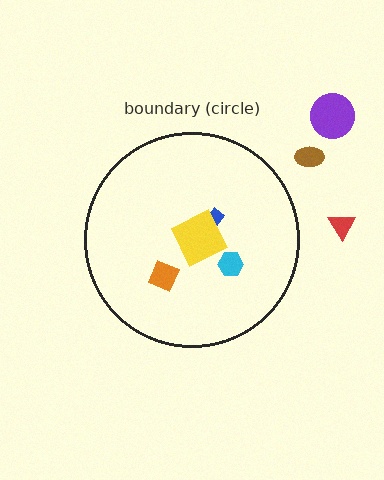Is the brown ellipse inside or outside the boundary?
Outside.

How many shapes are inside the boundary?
4 inside, 3 outside.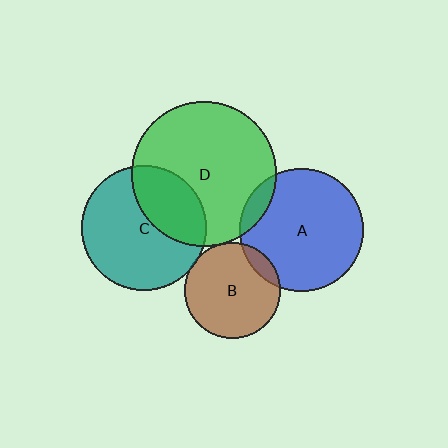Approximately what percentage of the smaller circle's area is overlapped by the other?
Approximately 10%.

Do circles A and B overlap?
Yes.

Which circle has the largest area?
Circle D (green).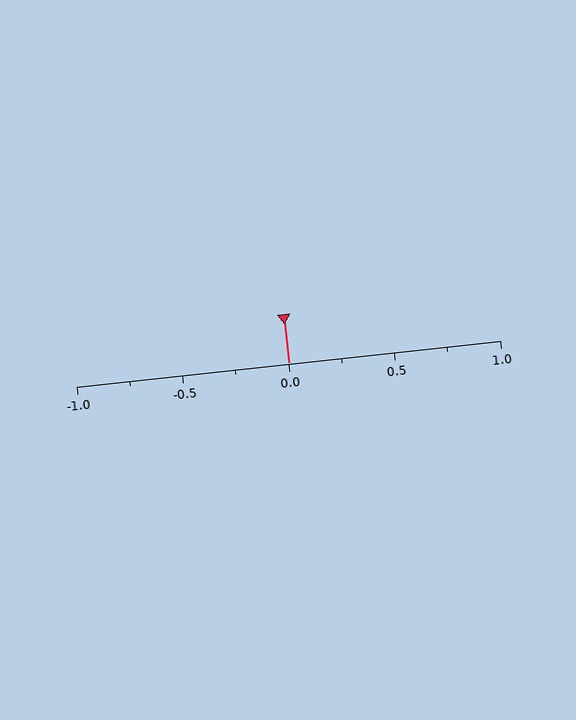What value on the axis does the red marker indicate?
The marker indicates approximately 0.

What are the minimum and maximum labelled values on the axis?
The axis runs from -1.0 to 1.0.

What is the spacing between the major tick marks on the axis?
The major ticks are spaced 0.5 apart.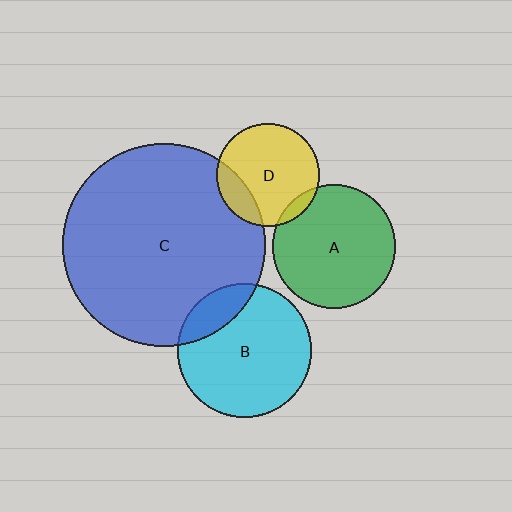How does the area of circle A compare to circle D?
Approximately 1.4 times.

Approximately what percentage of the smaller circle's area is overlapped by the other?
Approximately 10%.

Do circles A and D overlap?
Yes.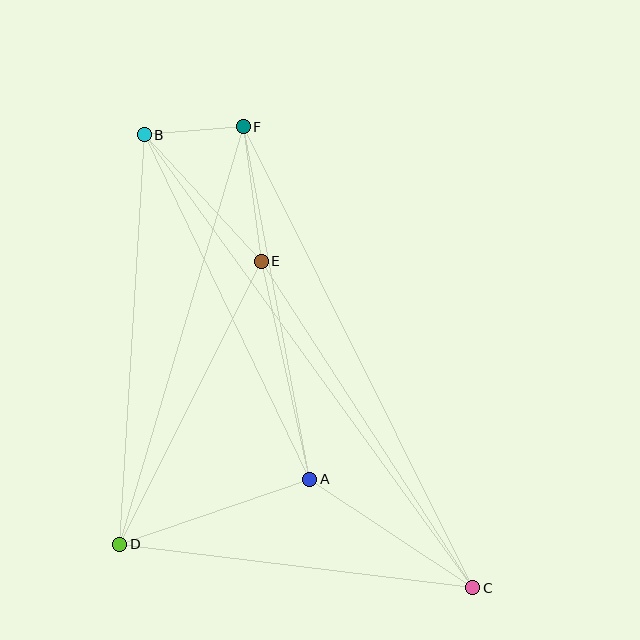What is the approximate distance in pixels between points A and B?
The distance between A and B is approximately 382 pixels.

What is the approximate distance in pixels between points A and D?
The distance between A and D is approximately 201 pixels.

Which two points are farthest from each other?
Points B and C are farthest from each other.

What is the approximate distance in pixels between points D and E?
The distance between D and E is approximately 317 pixels.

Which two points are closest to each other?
Points B and F are closest to each other.